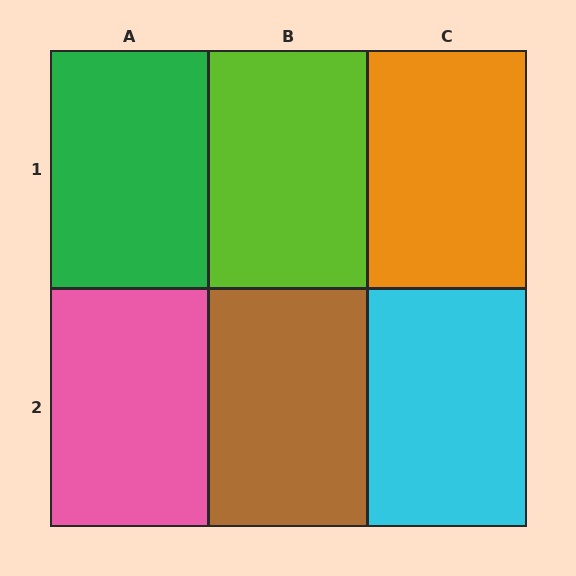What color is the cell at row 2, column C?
Cyan.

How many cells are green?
1 cell is green.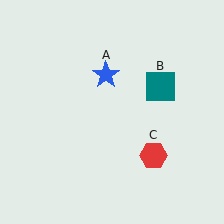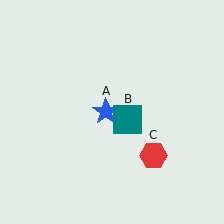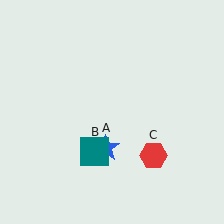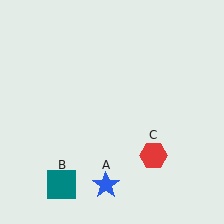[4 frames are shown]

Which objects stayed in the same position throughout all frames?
Red hexagon (object C) remained stationary.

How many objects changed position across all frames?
2 objects changed position: blue star (object A), teal square (object B).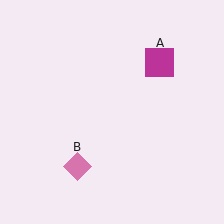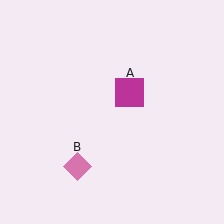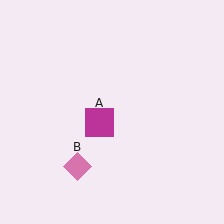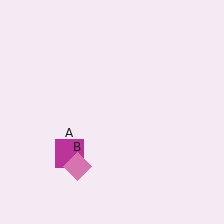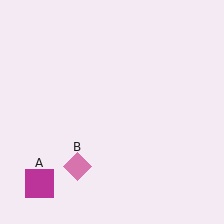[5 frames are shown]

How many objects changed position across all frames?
1 object changed position: magenta square (object A).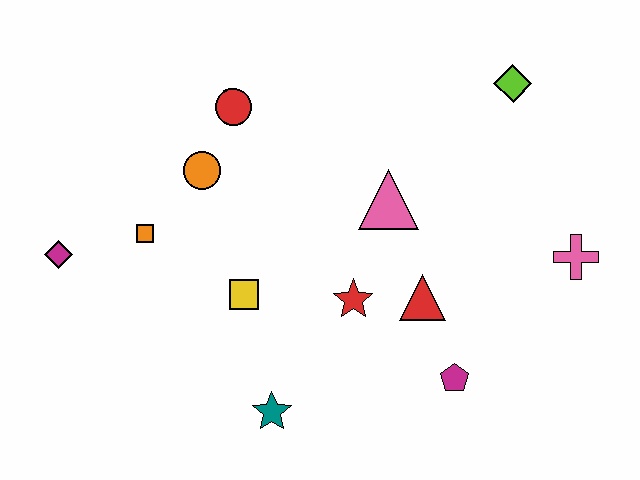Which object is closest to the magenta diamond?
The orange square is closest to the magenta diamond.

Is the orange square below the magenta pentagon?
No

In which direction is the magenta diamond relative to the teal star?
The magenta diamond is to the left of the teal star.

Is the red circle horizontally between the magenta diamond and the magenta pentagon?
Yes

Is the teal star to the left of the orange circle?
No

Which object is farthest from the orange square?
The pink cross is farthest from the orange square.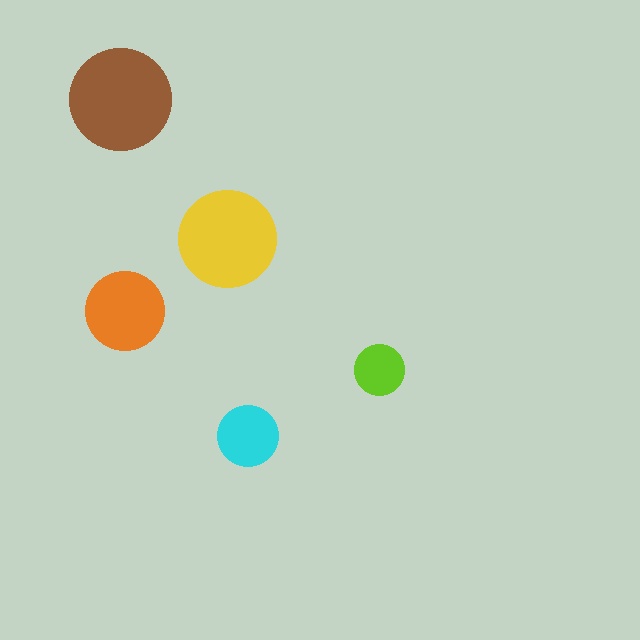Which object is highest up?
The brown circle is topmost.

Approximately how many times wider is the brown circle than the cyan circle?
About 1.5 times wider.